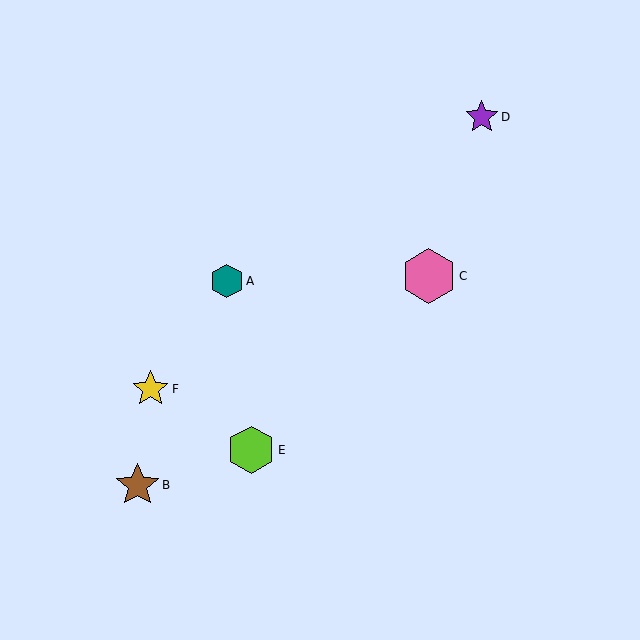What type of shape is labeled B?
Shape B is a brown star.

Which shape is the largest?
The pink hexagon (labeled C) is the largest.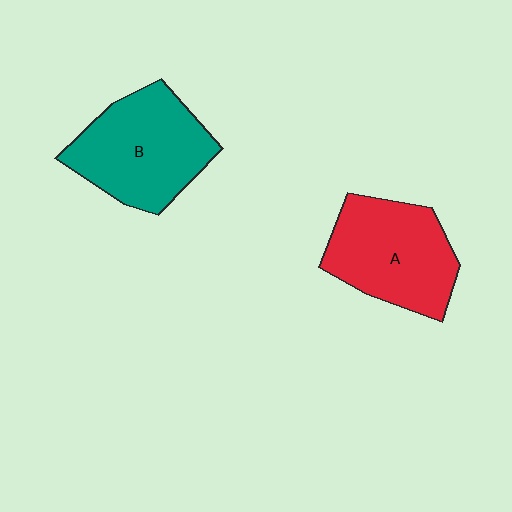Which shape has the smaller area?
Shape A (red).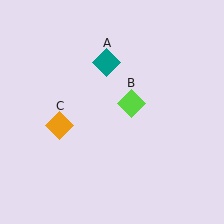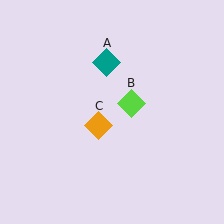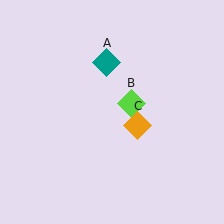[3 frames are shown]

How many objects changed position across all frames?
1 object changed position: orange diamond (object C).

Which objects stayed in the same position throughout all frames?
Teal diamond (object A) and lime diamond (object B) remained stationary.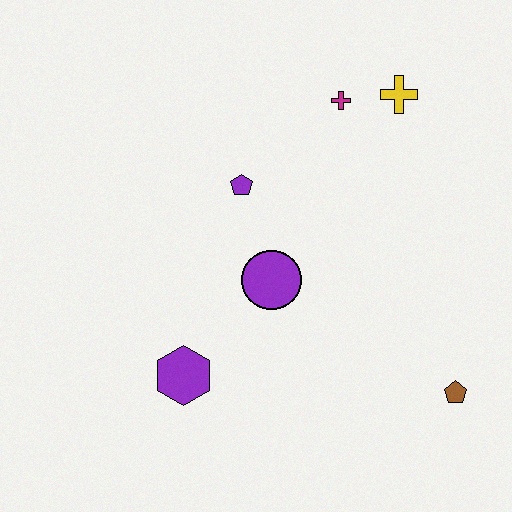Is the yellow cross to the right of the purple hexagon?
Yes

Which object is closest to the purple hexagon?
The purple circle is closest to the purple hexagon.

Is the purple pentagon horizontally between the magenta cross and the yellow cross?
No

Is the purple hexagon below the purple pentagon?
Yes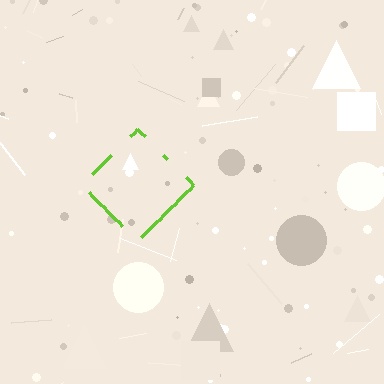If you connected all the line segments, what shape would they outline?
They would outline a diamond.